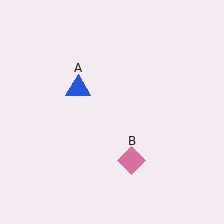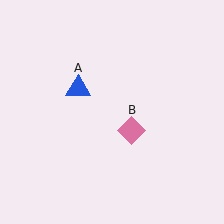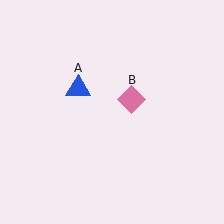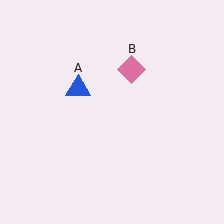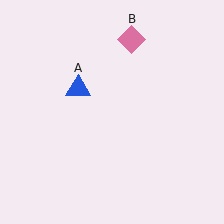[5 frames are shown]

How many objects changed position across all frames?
1 object changed position: pink diamond (object B).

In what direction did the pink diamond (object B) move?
The pink diamond (object B) moved up.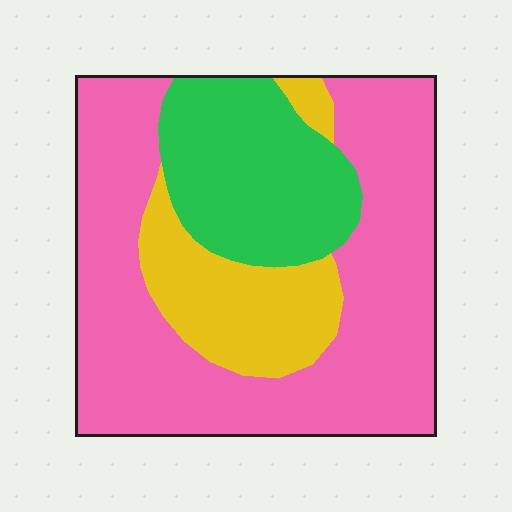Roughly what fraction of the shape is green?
Green takes up about one quarter (1/4) of the shape.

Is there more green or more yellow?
Green.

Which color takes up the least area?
Yellow, at roughly 20%.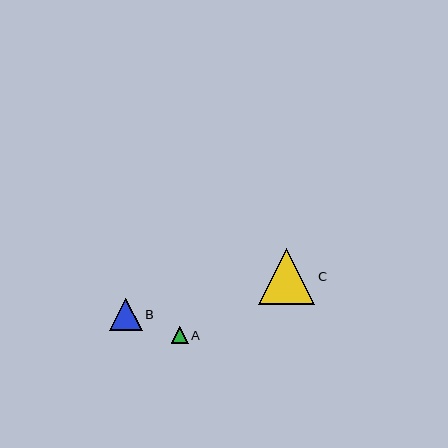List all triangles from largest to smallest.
From largest to smallest: C, B, A.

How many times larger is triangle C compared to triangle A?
Triangle C is approximately 3.4 times the size of triangle A.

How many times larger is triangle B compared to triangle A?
Triangle B is approximately 1.9 times the size of triangle A.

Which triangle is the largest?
Triangle C is the largest with a size of approximately 57 pixels.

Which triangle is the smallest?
Triangle A is the smallest with a size of approximately 17 pixels.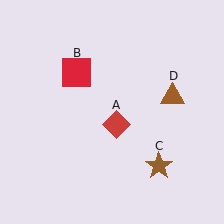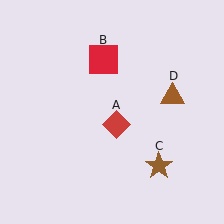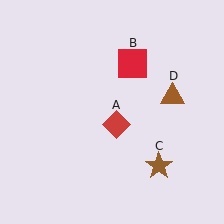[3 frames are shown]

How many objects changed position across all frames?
1 object changed position: red square (object B).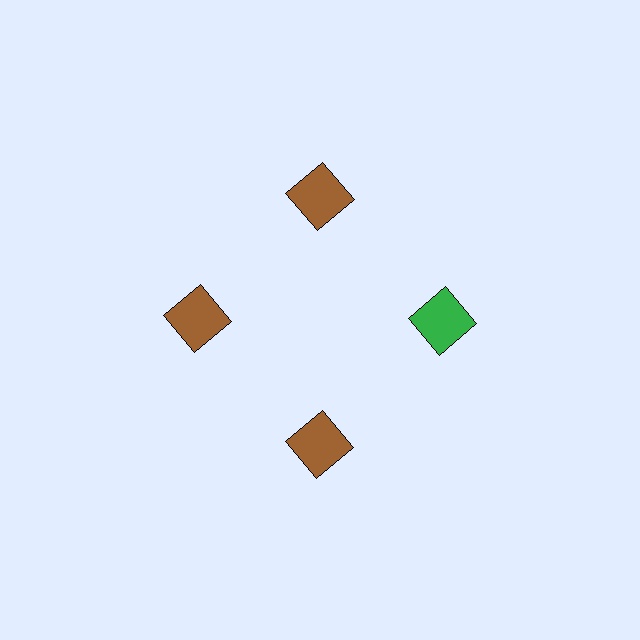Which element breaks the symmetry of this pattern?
The green square at roughly the 3 o'clock position breaks the symmetry. All other shapes are brown squares.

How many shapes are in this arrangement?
There are 4 shapes arranged in a ring pattern.